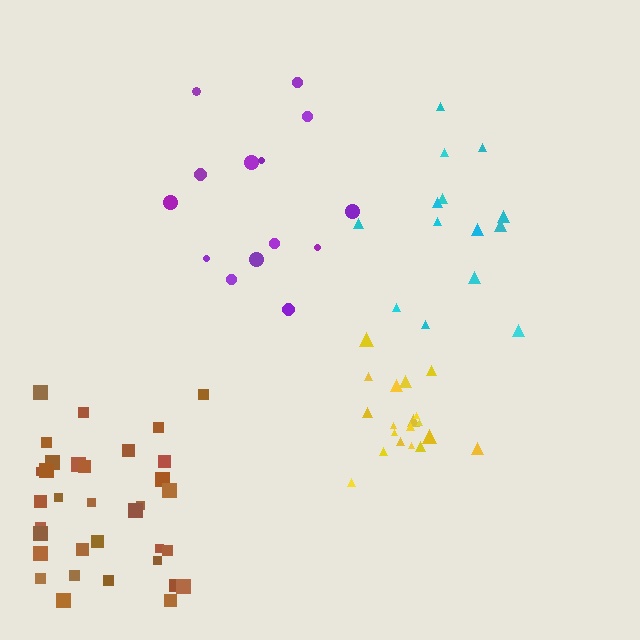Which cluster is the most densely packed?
Yellow.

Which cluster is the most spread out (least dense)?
Purple.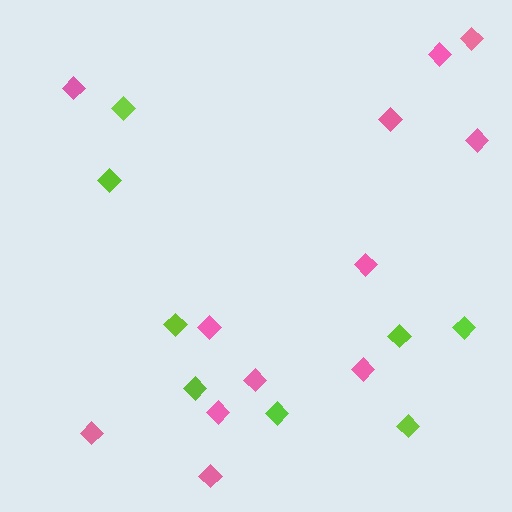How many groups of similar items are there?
There are 2 groups: one group of pink diamonds (12) and one group of lime diamonds (8).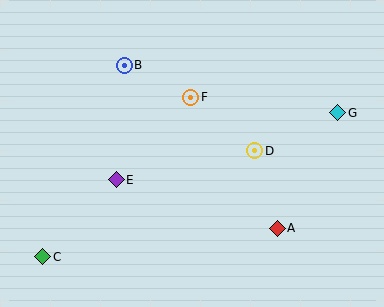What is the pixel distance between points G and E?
The distance between G and E is 231 pixels.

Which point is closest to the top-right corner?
Point G is closest to the top-right corner.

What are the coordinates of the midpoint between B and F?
The midpoint between B and F is at (157, 81).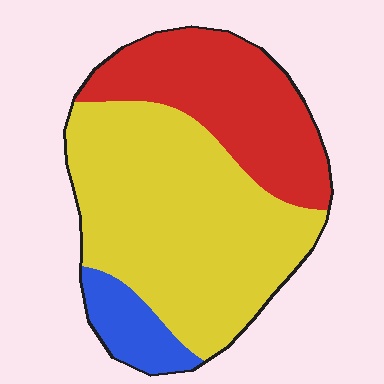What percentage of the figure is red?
Red covers about 30% of the figure.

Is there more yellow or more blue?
Yellow.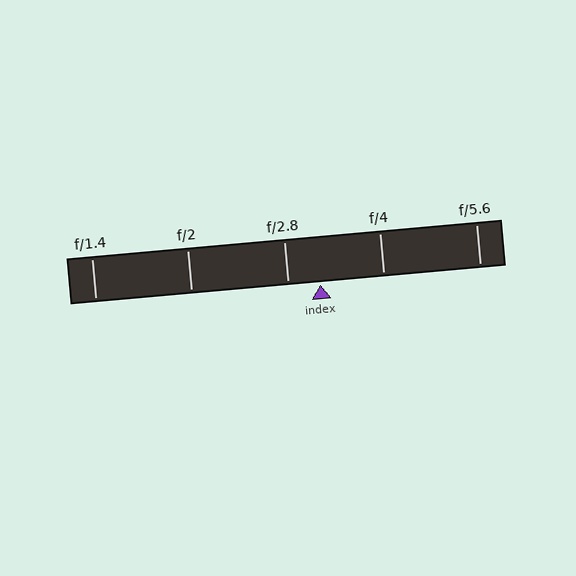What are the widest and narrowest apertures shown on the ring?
The widest aperture shown is f/1.4 and the narrowest is f/5.6.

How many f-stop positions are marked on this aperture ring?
There are 5 f-stop positions marked.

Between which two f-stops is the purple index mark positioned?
The index mark is between f/2.8 and f/4.